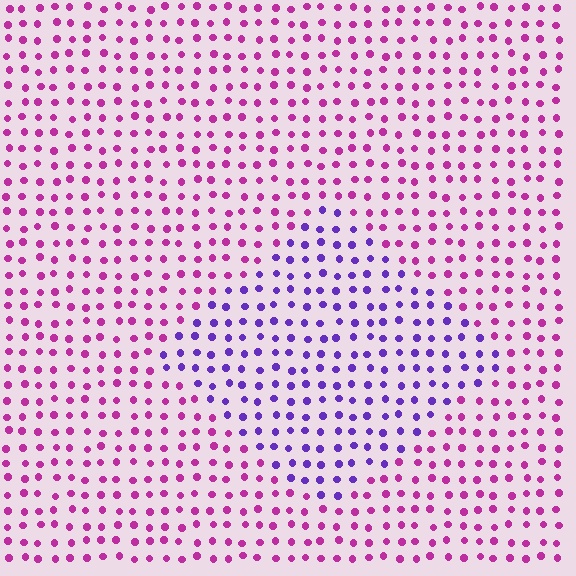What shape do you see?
I see a diamond.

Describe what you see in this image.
The image is filled with small magenta elements in a uniform arrangement. A diamond-shaped region is visible where the elements are tinted to a slightly different hue, forming a subtle color boundary.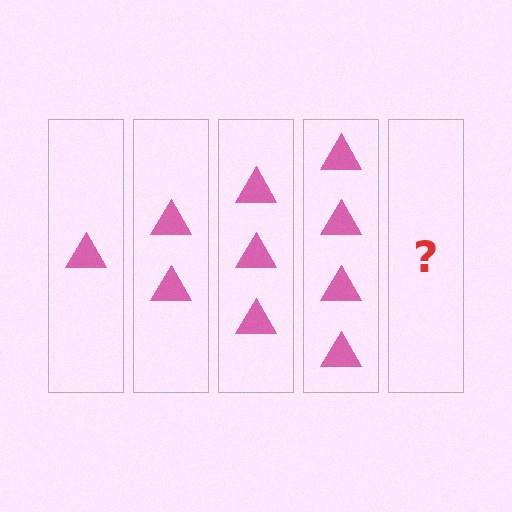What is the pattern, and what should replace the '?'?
The pattern is that each step adds one more triangle. The '?' should be 5 triangles.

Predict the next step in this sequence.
The next step is 5 triangles.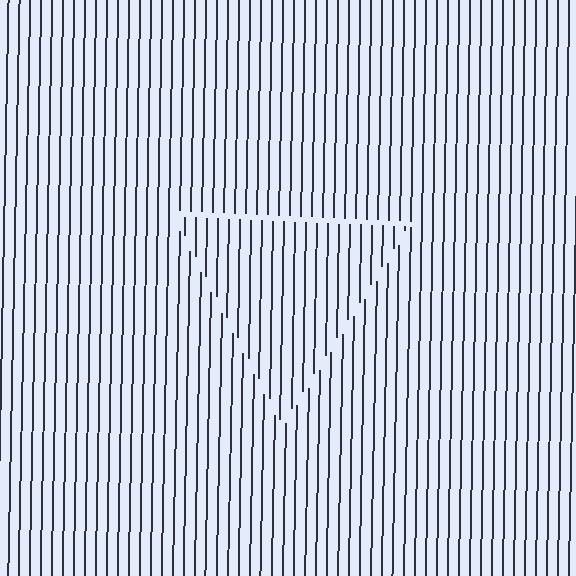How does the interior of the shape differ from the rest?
The interior of the shape contains the same grating, shifted by half a period — the contour is defined by the phase discontinuity where line-ends from the inner and outer gratings abut.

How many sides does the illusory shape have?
3 sides — the line-ends trace a triangle.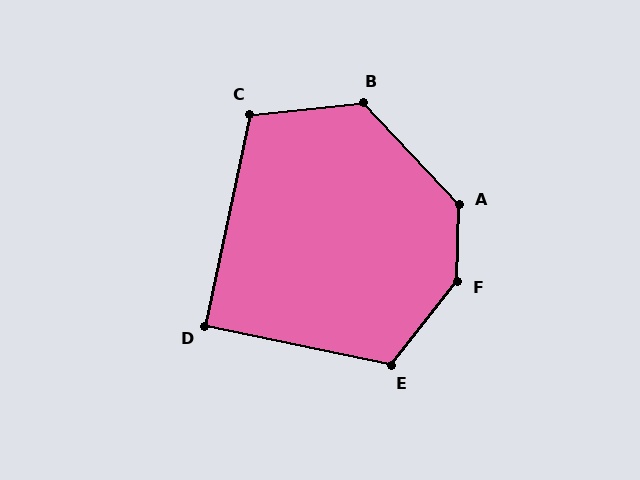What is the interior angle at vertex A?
Approximately 136 degrees (obtuse).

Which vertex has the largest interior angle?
F, at approximately 143 degrees.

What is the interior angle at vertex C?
Approximately 108 degrees (obtuse).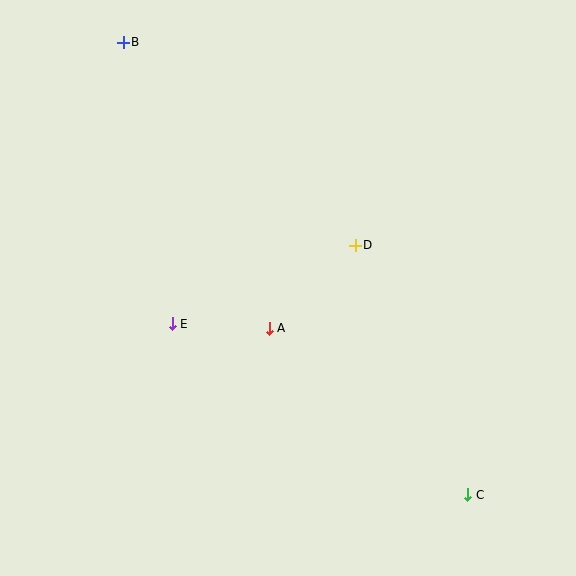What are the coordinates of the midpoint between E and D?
The midpoint between E and D is at (264, 285).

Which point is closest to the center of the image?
Point A at (269, 328) is closest to the center.